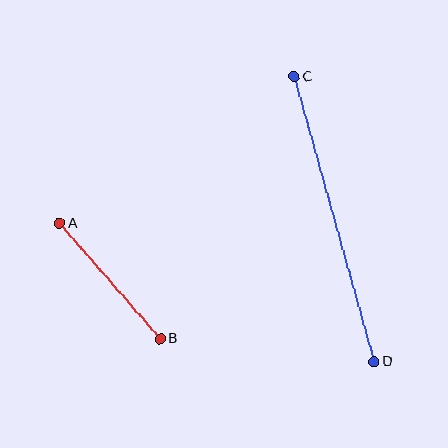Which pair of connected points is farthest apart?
Points C and D are farthest apart.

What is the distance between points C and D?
The distance is approximately 296 pixels.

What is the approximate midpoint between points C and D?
The midpoint is at approximately (334, 219) pixels.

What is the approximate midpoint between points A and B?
The midpoint is at approximately (110, 281) pixels.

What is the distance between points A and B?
The distance is approximately 153 pixels.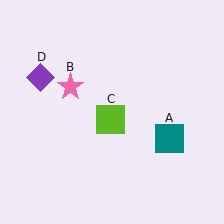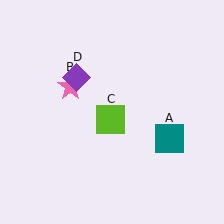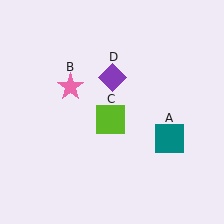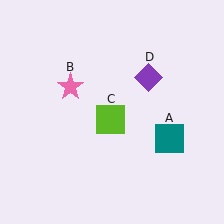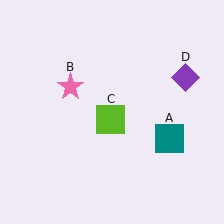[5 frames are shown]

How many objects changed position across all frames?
1 object changed position: purple diamond (object D).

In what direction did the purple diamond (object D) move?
The purple diamond (object D) moved right.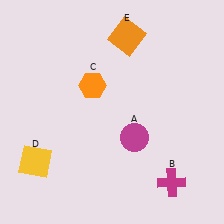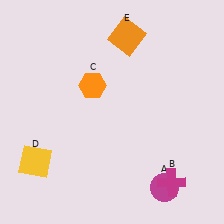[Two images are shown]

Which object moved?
The magenta circle (A) moved down.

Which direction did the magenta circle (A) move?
The magenta circle (A) moved down.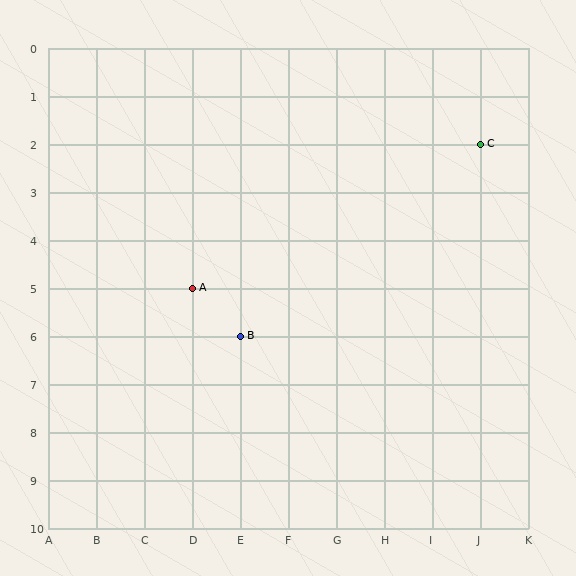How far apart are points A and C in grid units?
Points A and C are 6 columns and 3 rows apart (about 6.7 grid units diagonally).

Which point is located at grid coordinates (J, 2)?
Point C is at (J, 2).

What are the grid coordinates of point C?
Point C is at grid coordinates (J, 2).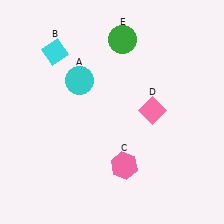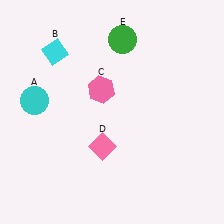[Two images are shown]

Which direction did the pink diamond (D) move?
The pink diamond (D) moved left.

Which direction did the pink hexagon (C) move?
The pink hexagon (C) moved up.